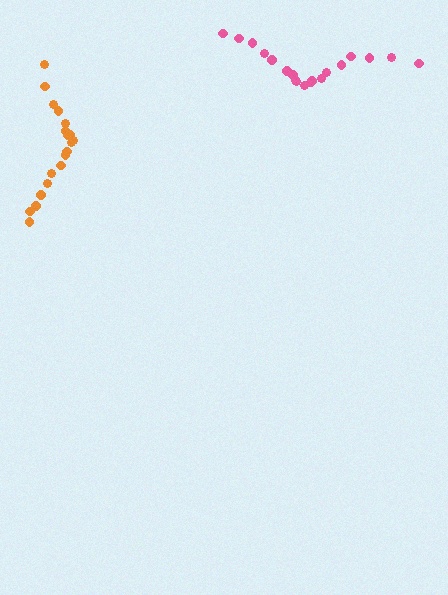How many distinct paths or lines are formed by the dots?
There are 2 distinct paths.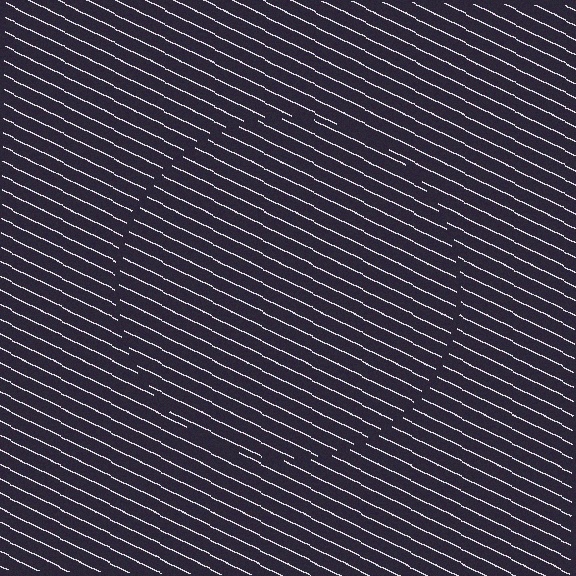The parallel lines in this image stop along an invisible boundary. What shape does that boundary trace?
An illusory circle. The interior of the shape contains the same grating, shifted by half a period — the contour is defined by the phase discontinuity where line-ends from the inner and outer gratings abut.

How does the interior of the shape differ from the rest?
The interior of the shape contains the same grating, shifted by half a period — the contour is defined by the phase discontinuity where line-ends from the inner and outer gratings abut.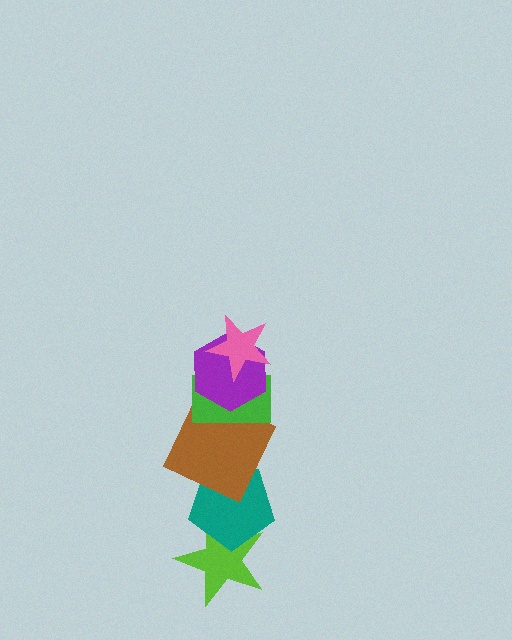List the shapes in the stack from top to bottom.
From top to bottom: the pink star, the purple hexagon, the green rectangle, the brown square, the teal pentagon, the lime star.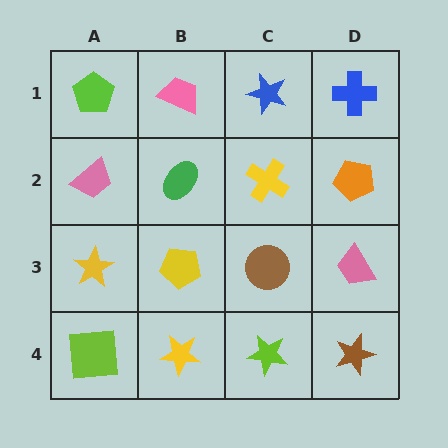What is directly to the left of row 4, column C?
A yellow star.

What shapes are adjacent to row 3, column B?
A green ellipse (row 2, column B), a yellow star (row 4, column B), a yellow star (row 3, column A), a brown circle (row 3, column C).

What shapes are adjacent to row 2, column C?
A blue star (row 1, column C), a brown circle (row 3, column C), a green ellipse (row 2, column B), an orange pentagon (row 2, column D).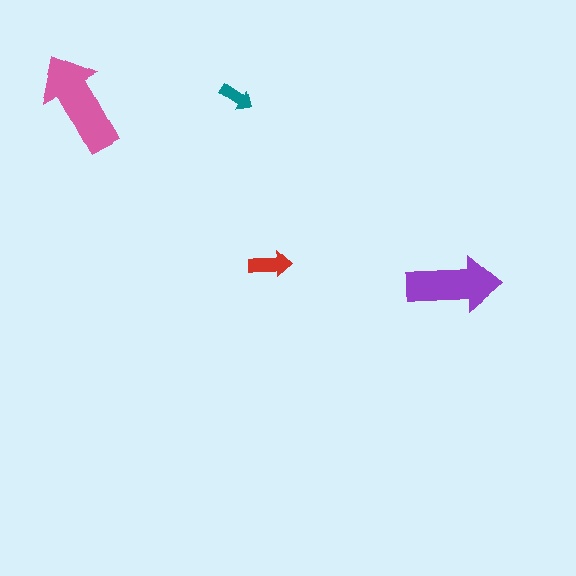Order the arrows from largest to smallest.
the pink one, the purple one, the red one, the teal one.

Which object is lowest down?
The purple arrow is bottommost.